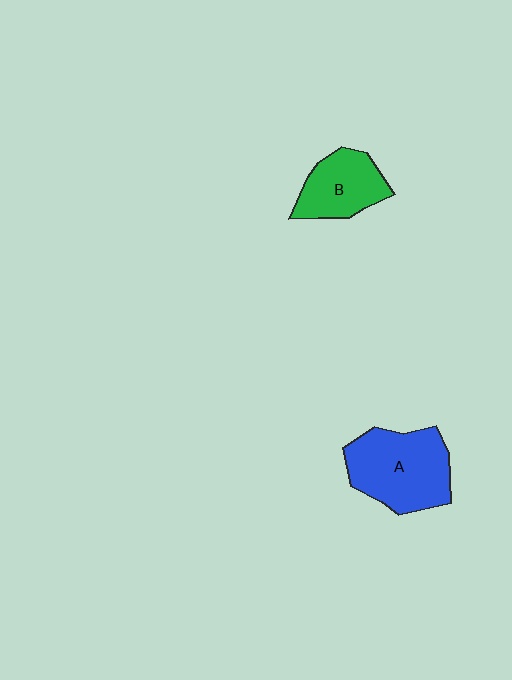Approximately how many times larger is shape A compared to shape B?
Approximately 1.5 times.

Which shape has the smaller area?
Shape B (green).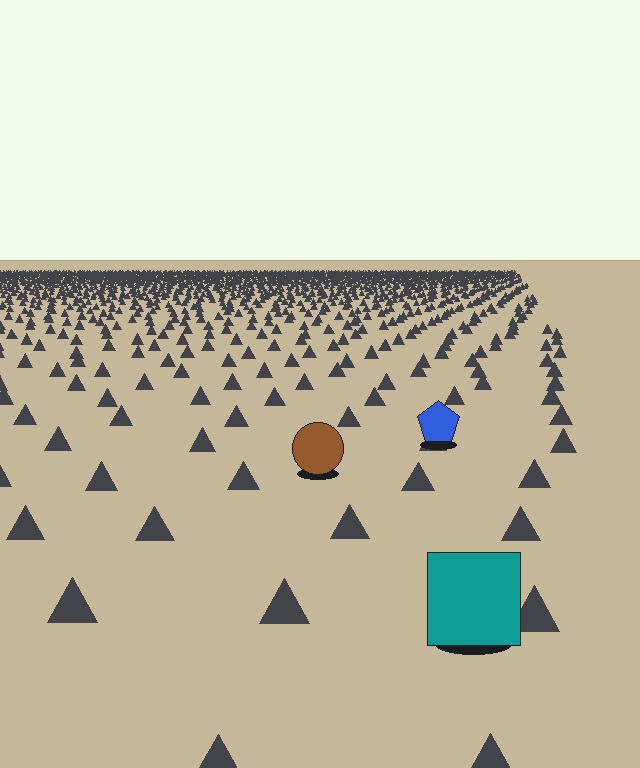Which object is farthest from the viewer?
The blue pentagon is farthest from the viewer. It appears smaller and the ground texture around it is denser.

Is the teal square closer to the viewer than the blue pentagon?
Yes. The teal square is closer — you can tell from the texture gradient: the ground texture is coarser near it.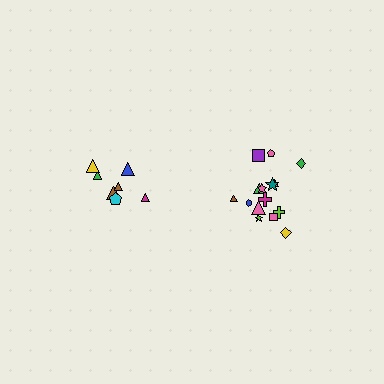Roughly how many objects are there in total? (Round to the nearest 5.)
Roughly 20 objects in total.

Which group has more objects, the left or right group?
The right group.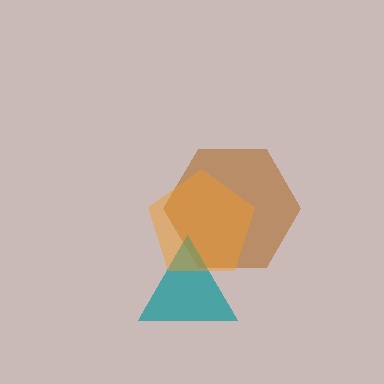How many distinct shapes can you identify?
There are 3 distinct shapes: a brown hexagon, a teal triangle, an orange pentagon.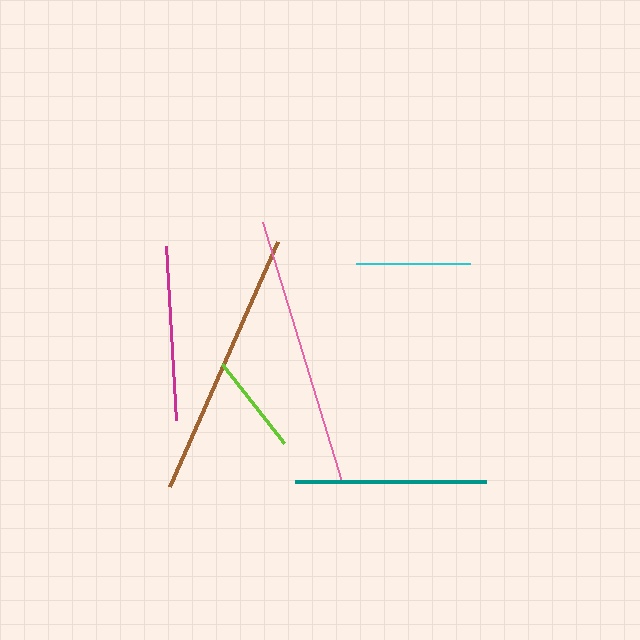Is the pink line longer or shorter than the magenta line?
The pink line is longer than the magenta line.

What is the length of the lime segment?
The lime segment is approximately 101 pixels long.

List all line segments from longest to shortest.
From longest to shortest: pink, brown, teal, magenta, cyan, lime.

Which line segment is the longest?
The pink line is the longest at approximately 271 pixels.